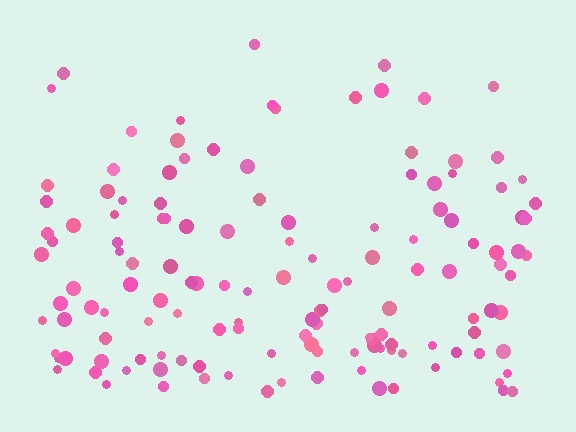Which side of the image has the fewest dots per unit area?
The top.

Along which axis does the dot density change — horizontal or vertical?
Vertical.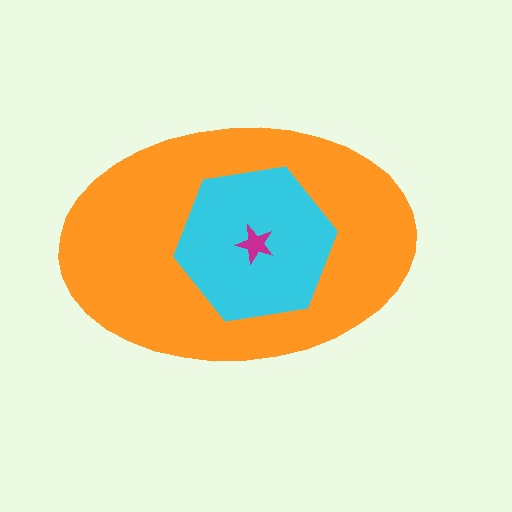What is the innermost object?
The magenta star.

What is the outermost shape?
The orange ellipse.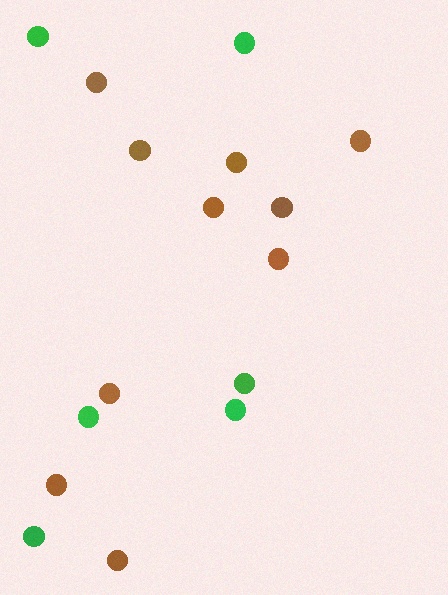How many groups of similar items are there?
There are 2 groups: one group of brown circles (10) and one group of green circles (6).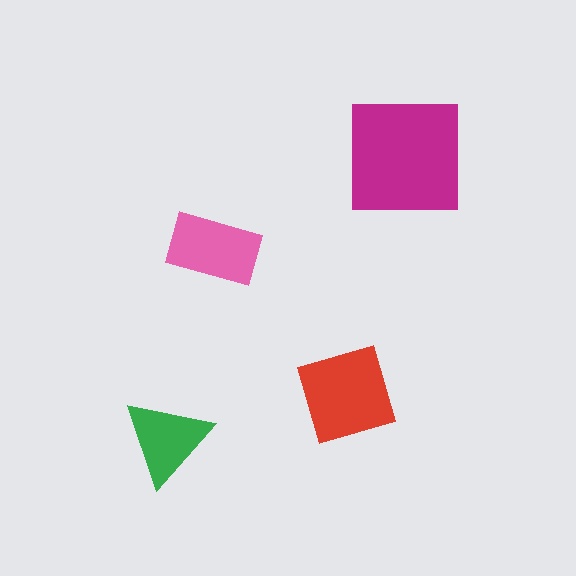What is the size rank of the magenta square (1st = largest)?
1st.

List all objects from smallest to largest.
The green triangle, the pink rectangle, the red diamond, the magenta square.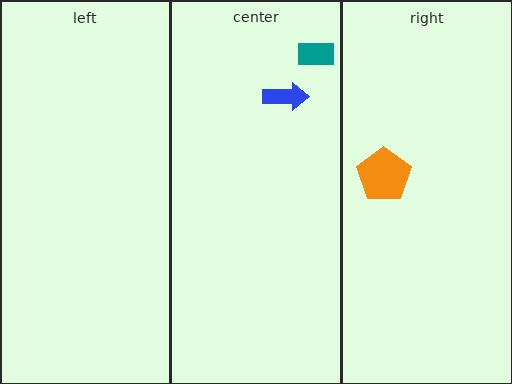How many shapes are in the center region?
2.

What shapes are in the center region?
The blue arrow, the teal rectangle.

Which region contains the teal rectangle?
The center region.